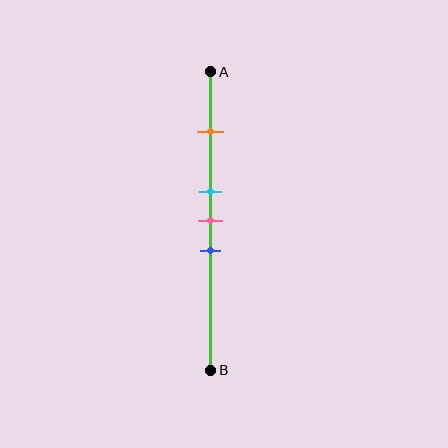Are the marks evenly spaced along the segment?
No, the marks are not evenly spaced.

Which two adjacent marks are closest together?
The cyan and pink marks are the closest adjacent pair.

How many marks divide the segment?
There are 4 marks dividing the segment.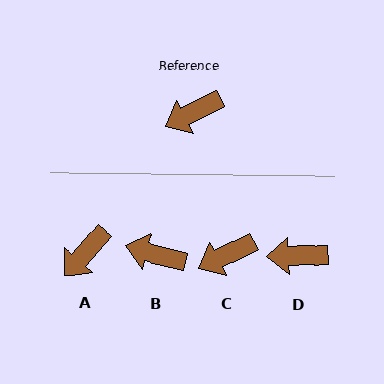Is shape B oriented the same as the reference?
No, it is off by about 41 degrees.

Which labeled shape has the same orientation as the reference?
C.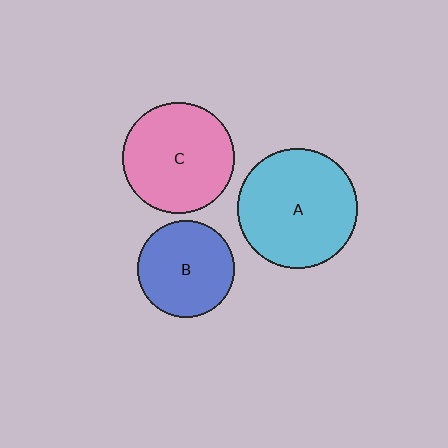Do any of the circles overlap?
No, none of the circles overlap.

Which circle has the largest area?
Circle A (cyan).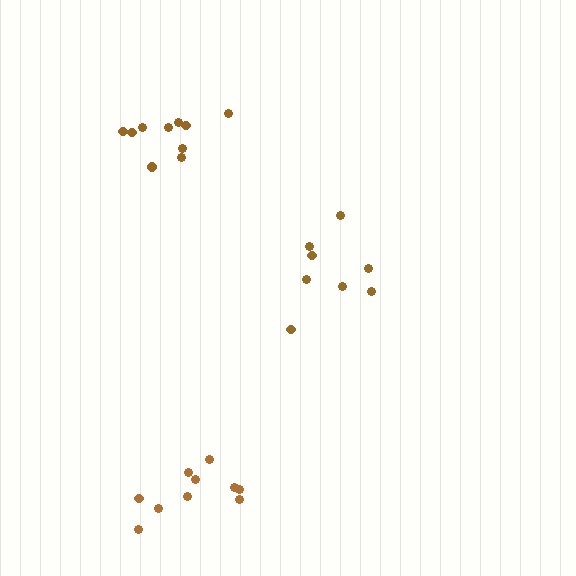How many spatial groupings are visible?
There are 3 spatial groupings.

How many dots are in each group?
Group 1: 8 dots, Group 2: 10 dots, Group 3: 10 dots (28 total).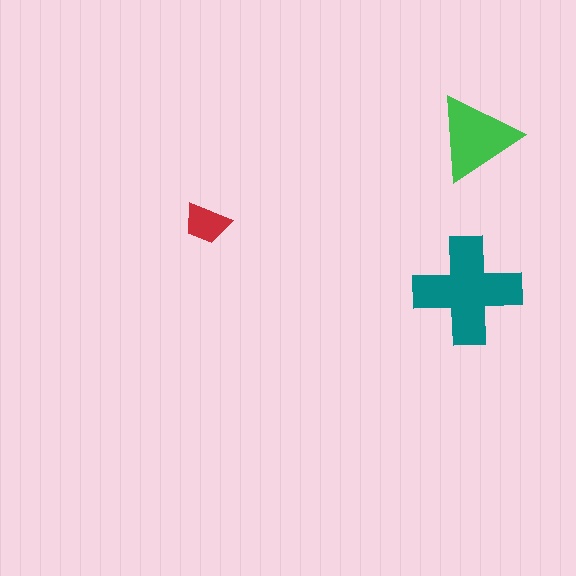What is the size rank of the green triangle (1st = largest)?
2nd.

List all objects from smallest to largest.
The red trapezoid, the green triangle, the teal cross.